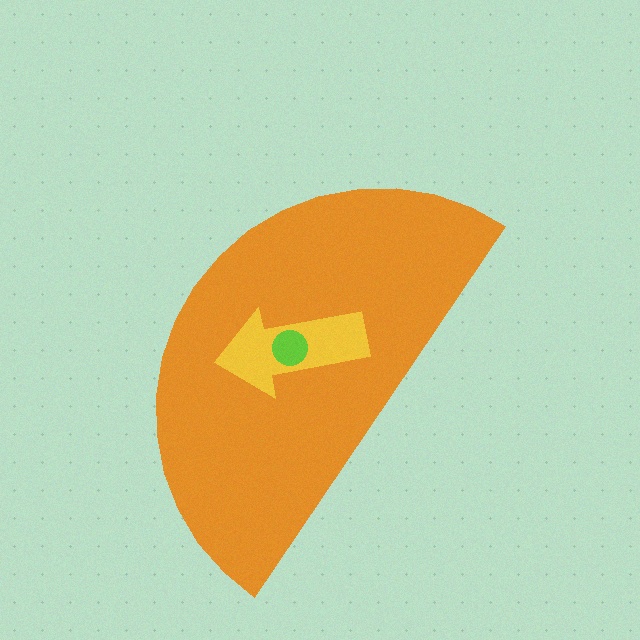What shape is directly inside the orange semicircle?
The yellow arrow.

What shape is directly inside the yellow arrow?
The lime circle.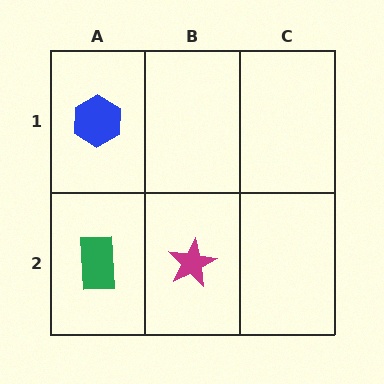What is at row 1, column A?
A blue hexagon.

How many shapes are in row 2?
2 shapes.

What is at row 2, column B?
A magenta star.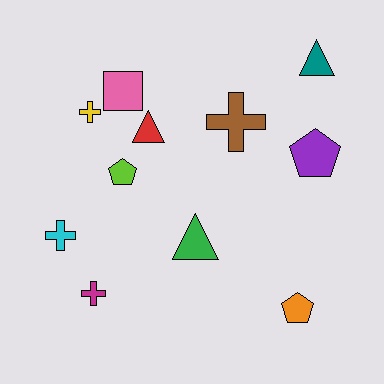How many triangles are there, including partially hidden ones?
There are 3 triangles.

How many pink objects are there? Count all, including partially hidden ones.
There is 1 pink object.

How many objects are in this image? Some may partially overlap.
There are 11 objects.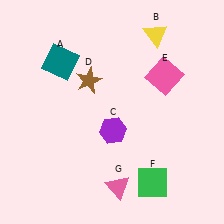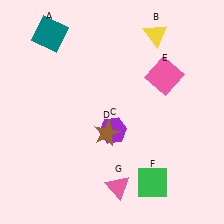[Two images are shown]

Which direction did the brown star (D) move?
The brown star (D) moved down.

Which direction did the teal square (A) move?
The teal square (A) moved up.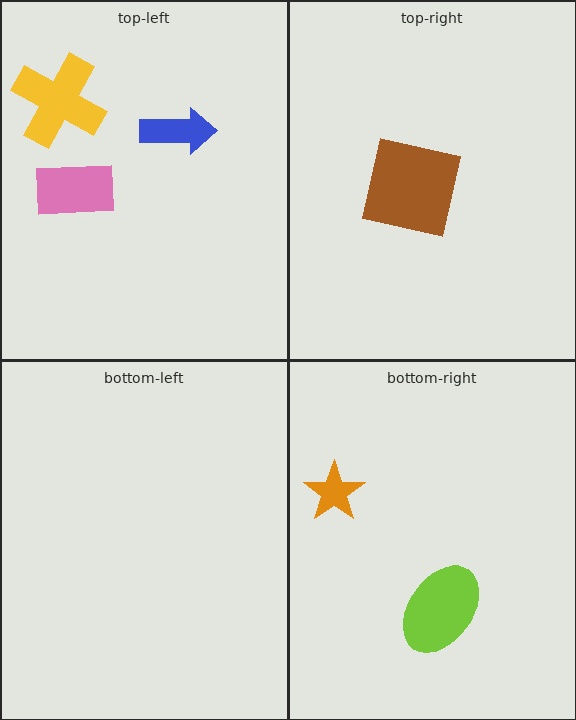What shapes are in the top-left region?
The yellow cross, the pink rectangle, the blue arrow.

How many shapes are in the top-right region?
1.